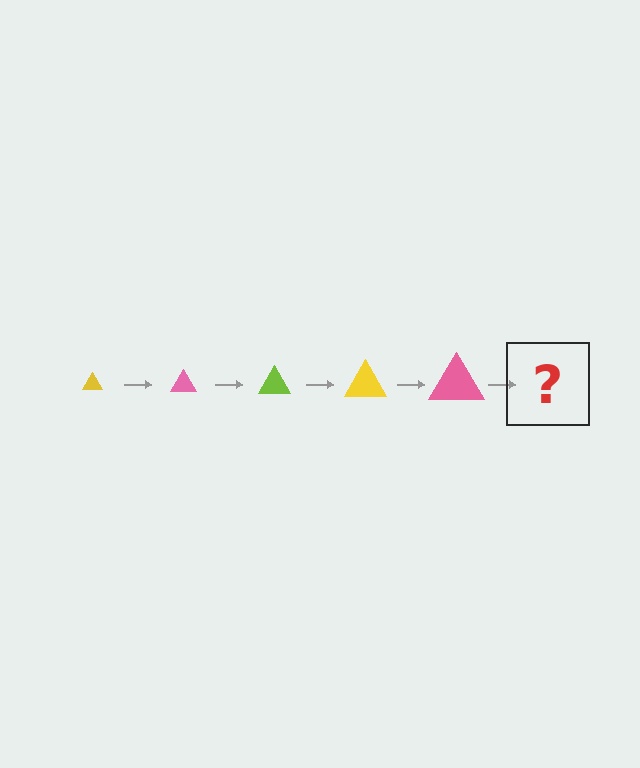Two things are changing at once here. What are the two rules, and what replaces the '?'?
The two rules are that the triangle grows larger each step and the color cycles through yellow, pink, and lime. The '?' should be a lime triangle, larger than the previous one.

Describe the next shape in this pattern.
It should be a lime triangle, larger than the previous one.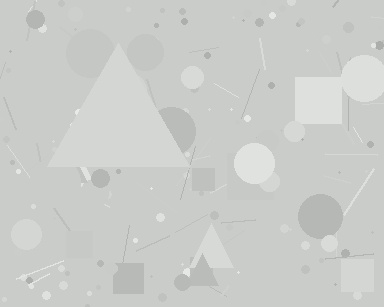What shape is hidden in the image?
A triangle is hidden in the image.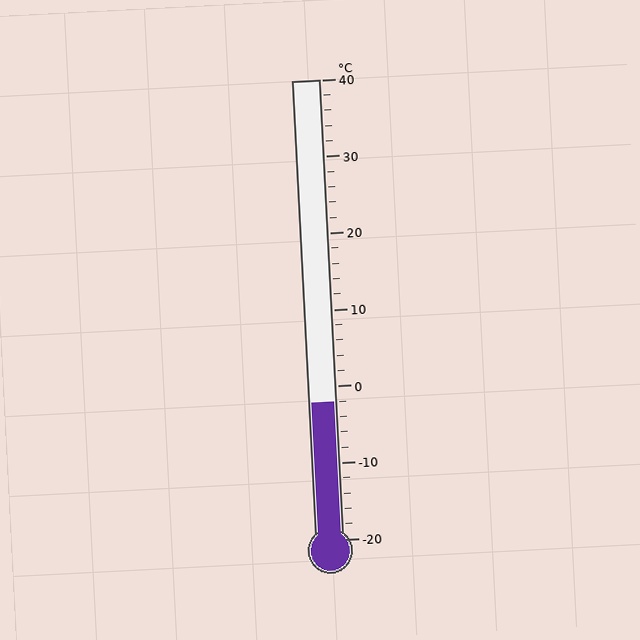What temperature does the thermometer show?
The thermometer shows approximately -2°C.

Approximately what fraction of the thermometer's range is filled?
The thermometer is filled to approximately 30% of its range.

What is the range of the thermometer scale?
The thermometer scale ranges from -20°C to 40°C.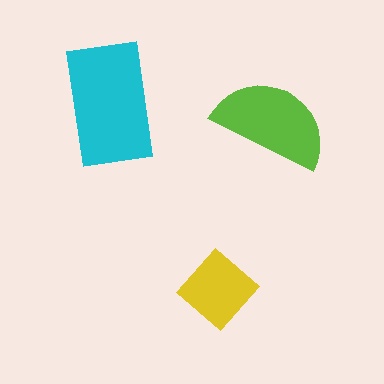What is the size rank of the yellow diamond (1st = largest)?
3rd.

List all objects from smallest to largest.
The yellow diamond, the lime semicircle, the cyan rectangle.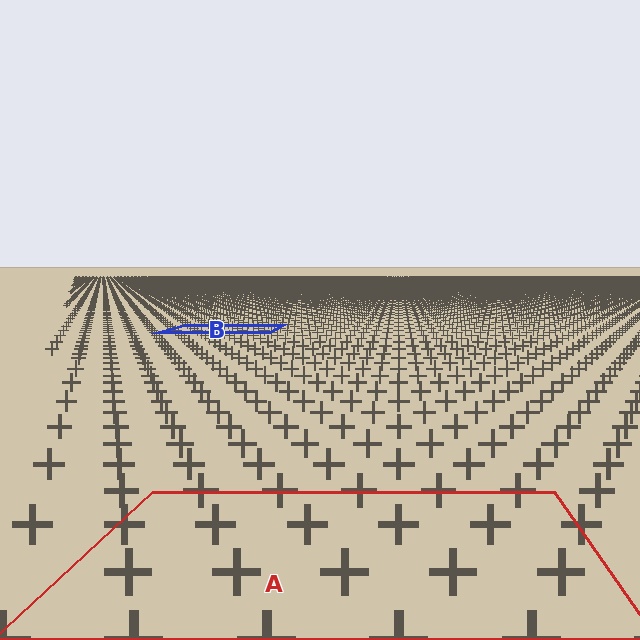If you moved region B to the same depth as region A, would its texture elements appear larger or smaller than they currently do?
They would appear larger. At a closer depth, the same texture elements are projected at a bigger on-screen size.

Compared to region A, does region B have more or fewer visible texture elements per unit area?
Region B has more texture elements per unit area — they are packed more densely because it is farther away.